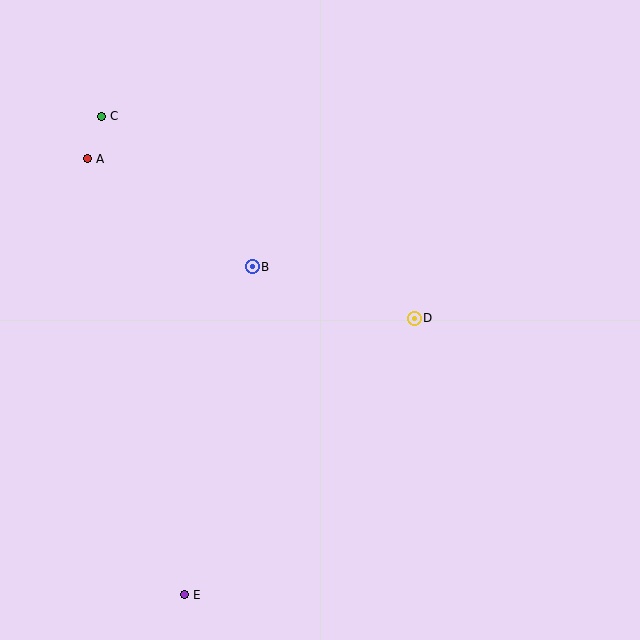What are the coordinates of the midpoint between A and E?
The midpoint between A and E is at (136, 377).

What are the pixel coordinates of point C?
Point C is at (101, 116).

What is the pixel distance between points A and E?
The distance between A and E is 447 pixels.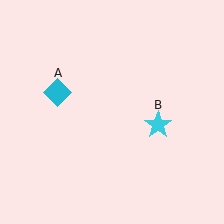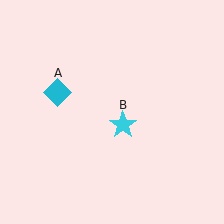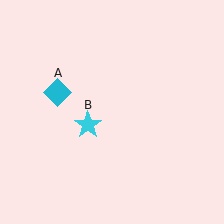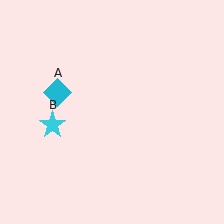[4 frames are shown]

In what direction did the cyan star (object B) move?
The cyan star (object B) moved left.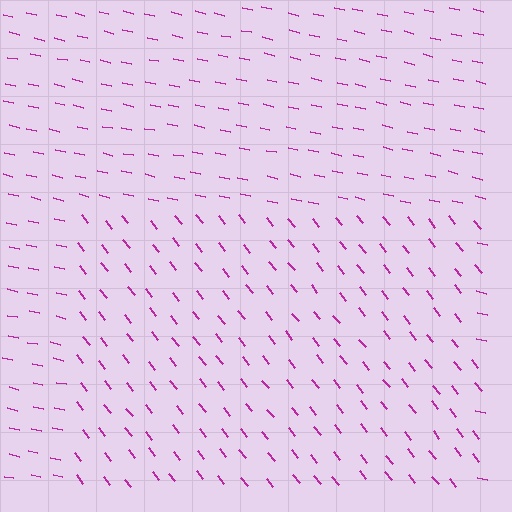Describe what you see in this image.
The image is filled with small magenta line segments. A rectangle region in the image has lines oriented differently from the surrounding lines, creating a visible texture boundary.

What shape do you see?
I see a rectangle.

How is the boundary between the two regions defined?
The boundary is defined purely by a change in line orientation (approximately 38 degrees difference). All lines are the same color and thickness.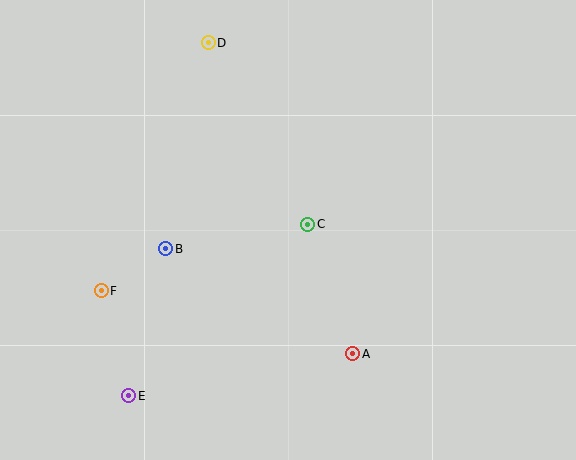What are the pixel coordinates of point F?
Point F is at (101, 291).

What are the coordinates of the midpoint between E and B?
The midpoint between E and B is at (147, 322).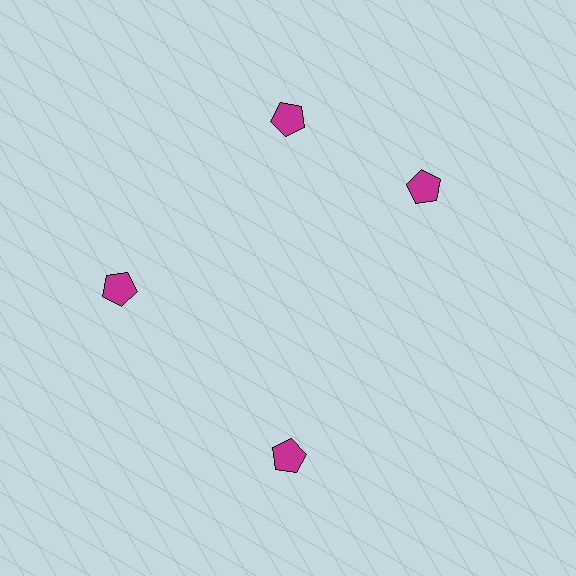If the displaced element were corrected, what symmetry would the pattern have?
It would have 4-fold rotational symmetry — the pattern would map onto itself every 90 degrees.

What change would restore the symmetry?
The symmetry would be restored by rotating it back into even spacing with its neighbors so that all 4 pentagons sit at equal angles and equal distance from the center.